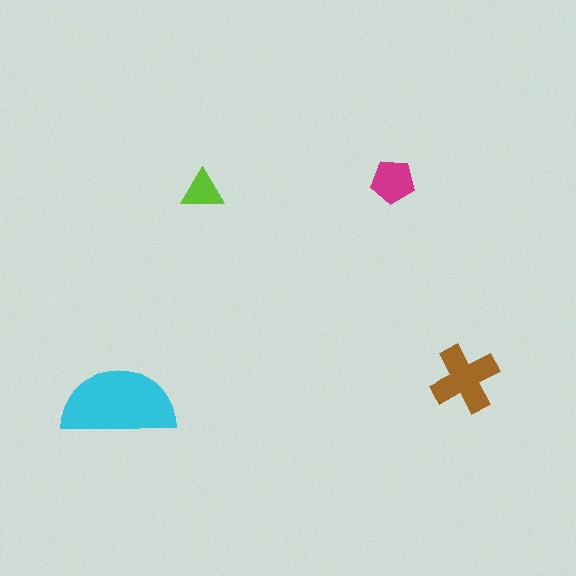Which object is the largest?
The cyan semicircle.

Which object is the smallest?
The lime triangle.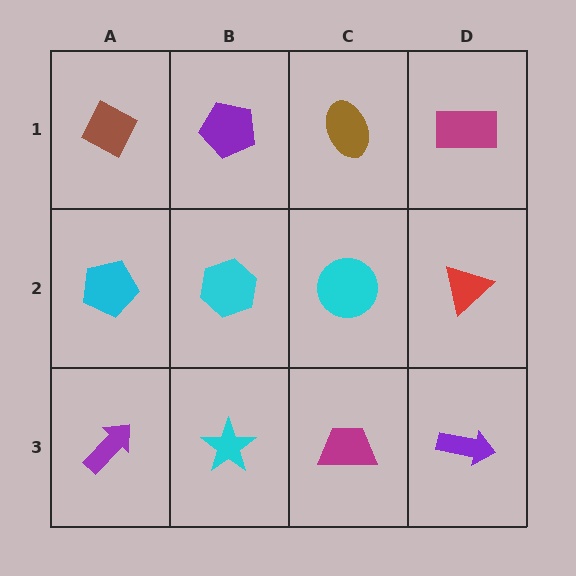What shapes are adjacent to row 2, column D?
A magenta rectangle (row 1, column D), a purple arrow (row 3, column D), a cyan circle (row 2, column C).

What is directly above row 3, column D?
A red triangle.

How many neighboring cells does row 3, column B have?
3.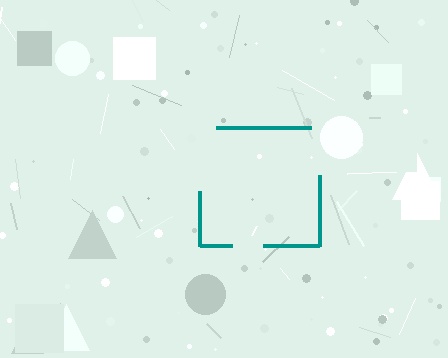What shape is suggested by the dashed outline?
The dashed outline suggests a square.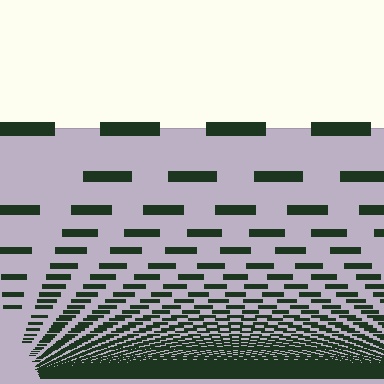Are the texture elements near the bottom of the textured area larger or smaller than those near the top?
Smaller. The gradient is inverted — elements near the bottom are smaller and denser.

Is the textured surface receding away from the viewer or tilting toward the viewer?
The surface appears to tilt toward the viewer. Texture elements get larger and sparser toward the top.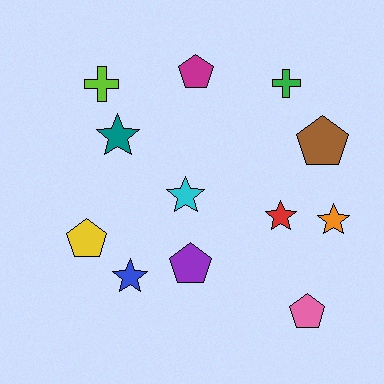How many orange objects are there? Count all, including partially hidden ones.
There is 1 orange object.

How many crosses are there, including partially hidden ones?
There are 2 crosses.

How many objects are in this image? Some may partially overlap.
There are 12 objects.